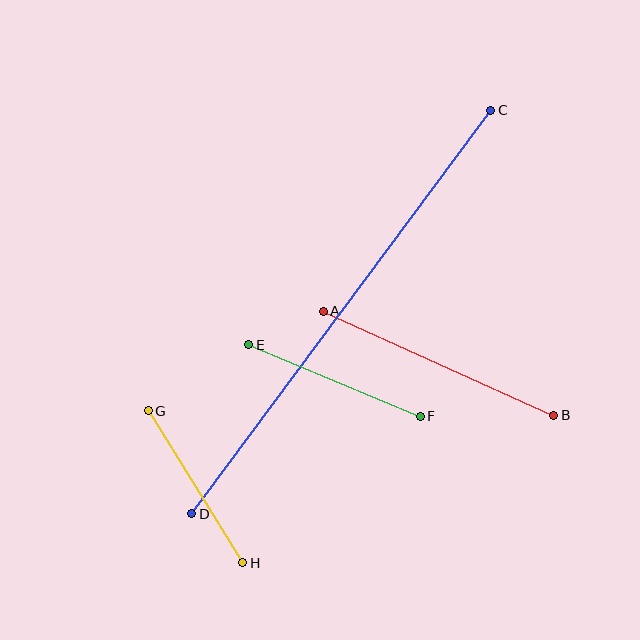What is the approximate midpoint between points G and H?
The midpoint is at approximately (196, 487) pixels.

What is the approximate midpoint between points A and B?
The midpoint is at approximately (438, 363) pixels.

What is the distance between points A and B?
The distance is approximately 253 pixels.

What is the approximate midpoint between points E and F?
The midpoint is at approximately (334, 381) pixels.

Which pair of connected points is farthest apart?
Points C and D are farthest apart.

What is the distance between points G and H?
The distance is approximately 179 pixels.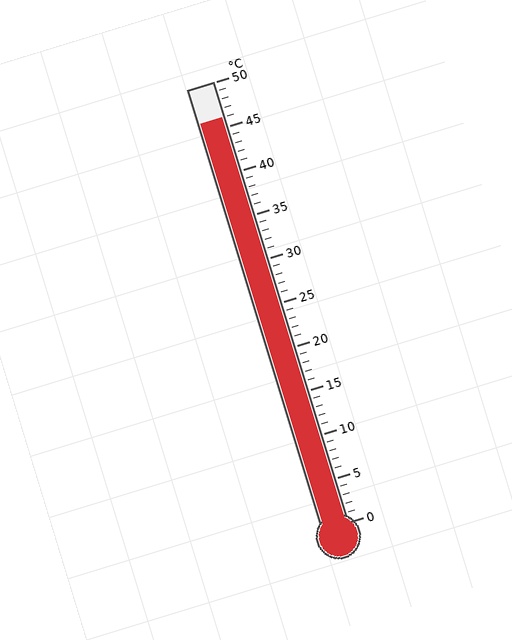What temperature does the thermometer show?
The thermometer shows approximately 46°C.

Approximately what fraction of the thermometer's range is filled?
The thermometer is filled to approximately 90% of its range.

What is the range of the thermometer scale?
The thermometer scale ranges from 0°C to 50°C.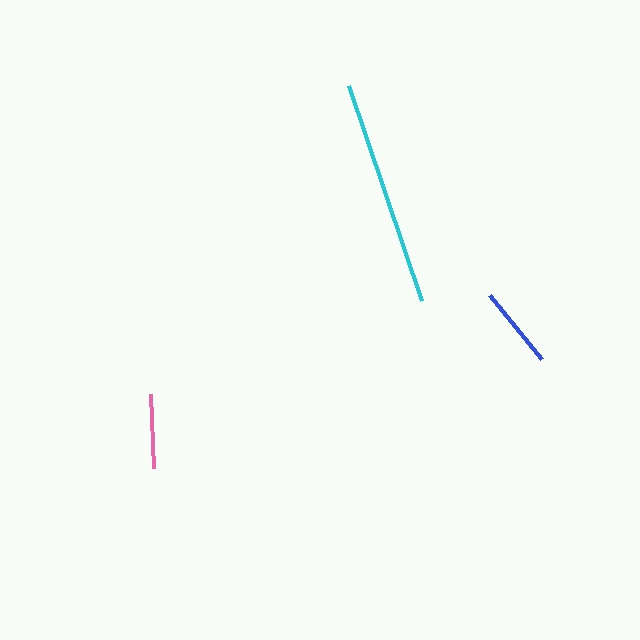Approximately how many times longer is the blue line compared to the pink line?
The blue line is approximately 1.1 times the length of the pink line.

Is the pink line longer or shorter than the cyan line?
The cyan line is longer than the pink line.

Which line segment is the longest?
The cyan line is the longest at approximately 227 pixels.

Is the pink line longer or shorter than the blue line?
The blue line is longer than the pink line.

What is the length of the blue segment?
The blue segment is approximately 82 pixels long.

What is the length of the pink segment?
The pink segment is approximately 74 pixels long.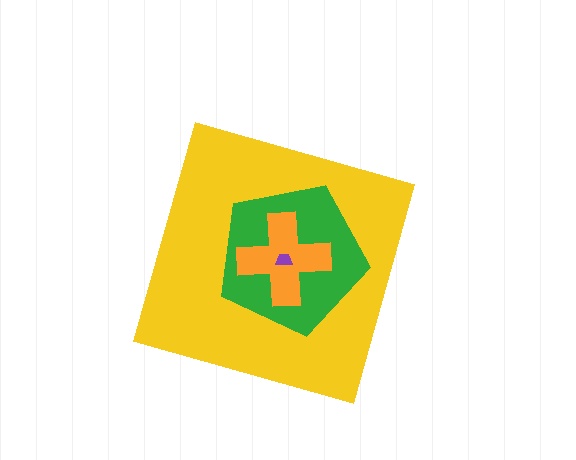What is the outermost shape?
The yellow diamond.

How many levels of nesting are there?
4.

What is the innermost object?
The purple trapezoid.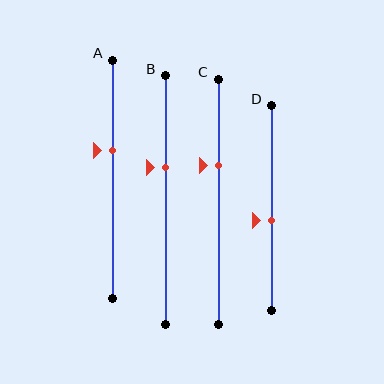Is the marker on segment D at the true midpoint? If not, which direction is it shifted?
No, the marker on segment D is shifted downward by about 6% of the segment length.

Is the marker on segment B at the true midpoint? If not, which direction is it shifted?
No, the marker on segment B is shifted upward by about 13% of the segment length.